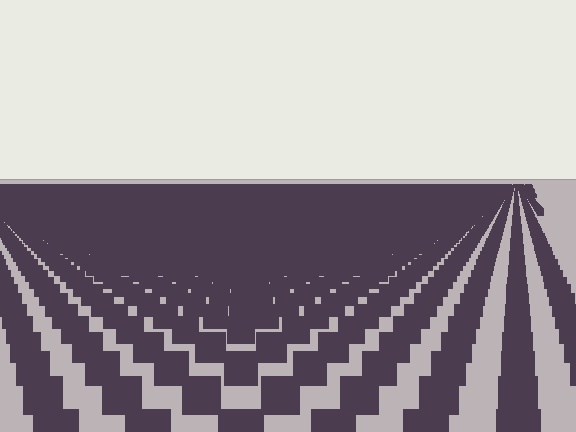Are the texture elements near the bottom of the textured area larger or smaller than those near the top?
Larger. Near the bottom, elements are closer to the viewer and appear at a bigger on-screen size.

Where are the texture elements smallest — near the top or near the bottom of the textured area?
Near the top.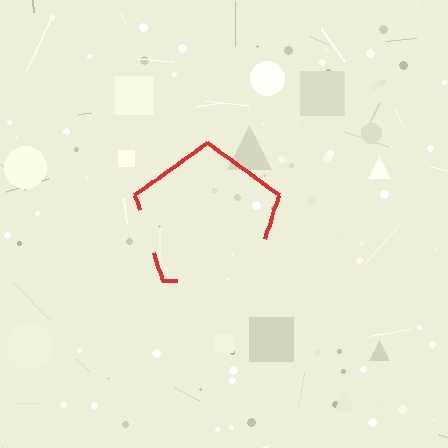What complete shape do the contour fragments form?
The contour fragments form a pentagon.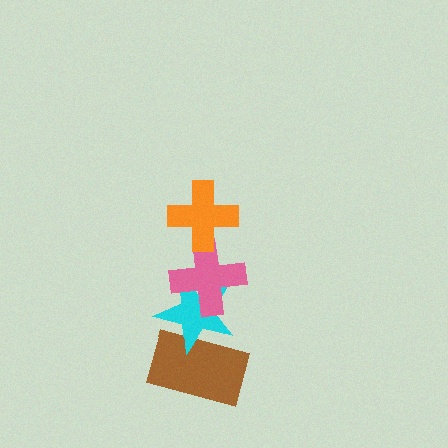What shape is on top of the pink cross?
The orange cross is on top of the pink cross.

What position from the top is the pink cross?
The pink cross is 2nd from the top.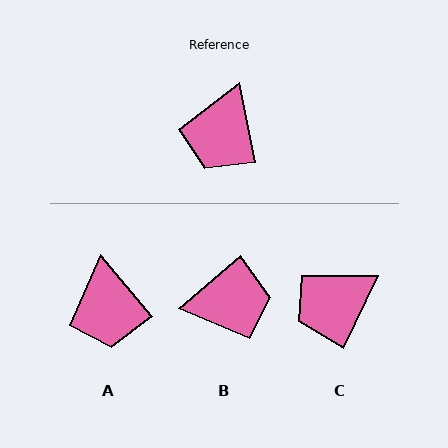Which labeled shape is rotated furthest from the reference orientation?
B, about 119 degrees away.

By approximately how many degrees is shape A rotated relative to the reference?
Approximately 29 degrees counter-clockwise.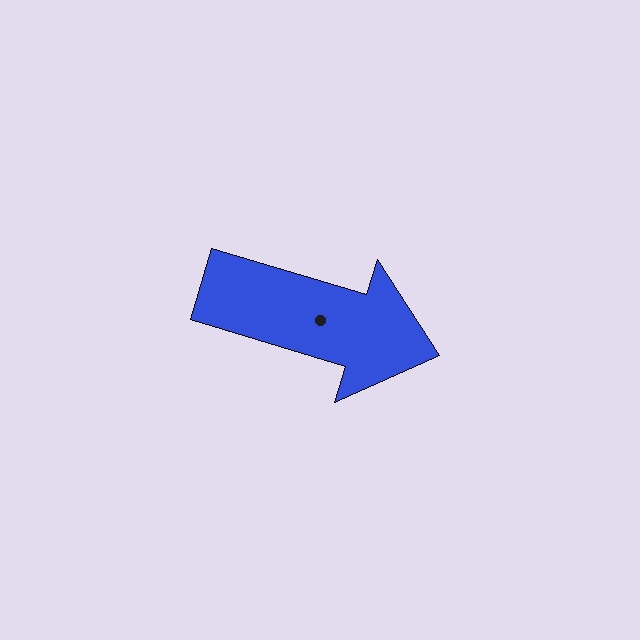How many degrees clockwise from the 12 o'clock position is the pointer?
Approximately 107 degrees.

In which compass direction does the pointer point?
East.